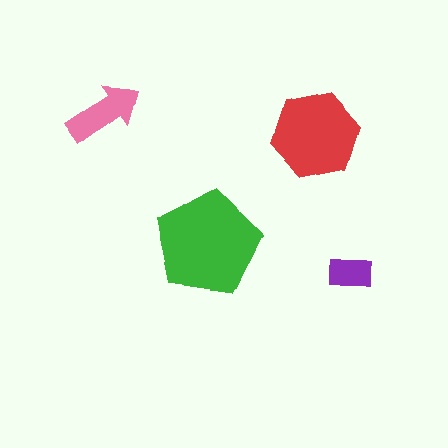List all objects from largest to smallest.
The green pentagon, the red hexagon, the pink arrow, the purple rectangle.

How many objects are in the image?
There are 4 objects in the image.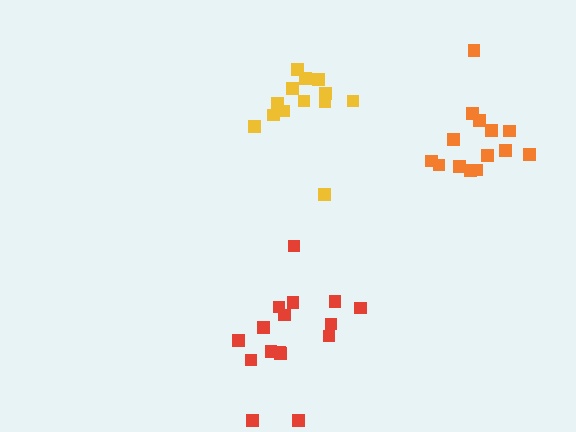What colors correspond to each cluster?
The clusters are colored: yellow, orange, red.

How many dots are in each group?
Group 1: 13 dots, Group 2: 14 dots, Group 3: 16 dots (43 total).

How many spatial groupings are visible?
There are 3 spatial groupings.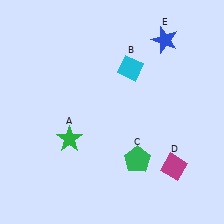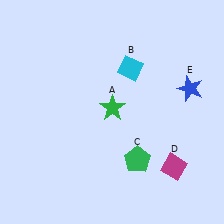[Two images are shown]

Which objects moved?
The objects that moved are: the green star (A), the blue star (E).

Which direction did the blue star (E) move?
The blue star (E) moved down.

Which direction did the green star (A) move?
The green star (A) moved right.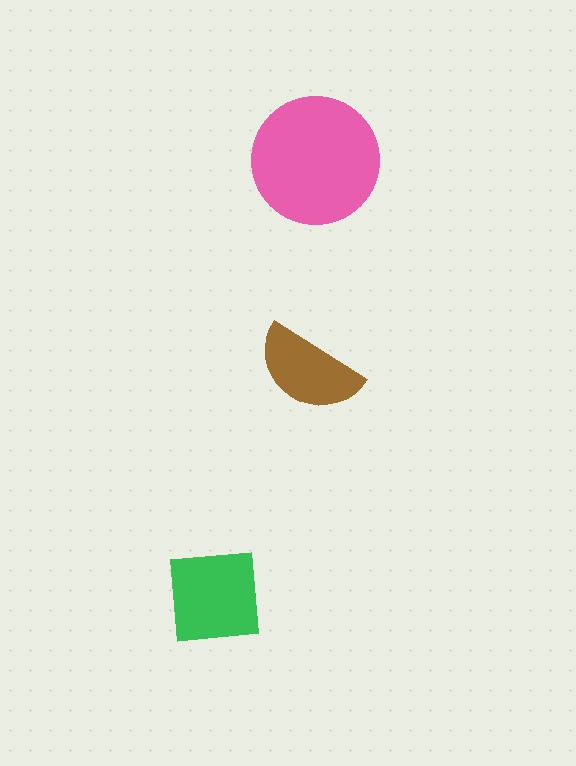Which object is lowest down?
The green square is bottommost.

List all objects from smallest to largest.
The brown semicircle, the green square, the pink circle.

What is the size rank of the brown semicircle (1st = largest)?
3rd.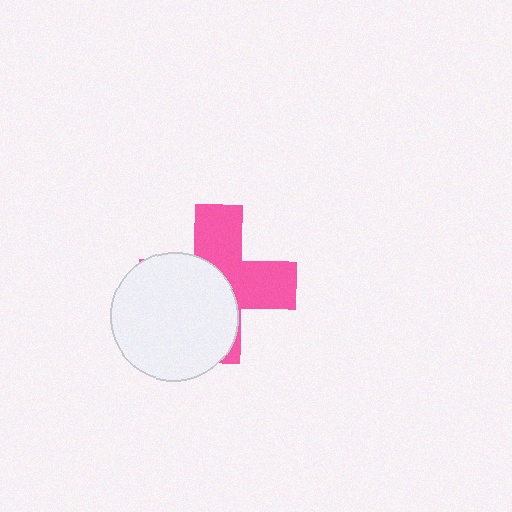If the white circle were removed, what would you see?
You would see the complete pink cross.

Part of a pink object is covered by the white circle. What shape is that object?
It is a cross.